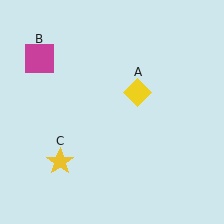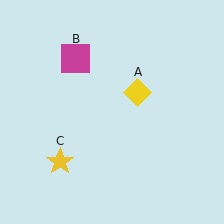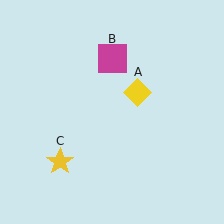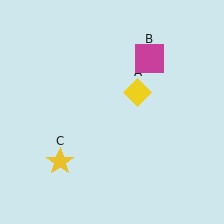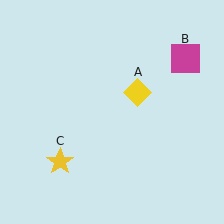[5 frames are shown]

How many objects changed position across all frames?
1 object changed position: magenta square (object B).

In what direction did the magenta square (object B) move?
The magenta square (object B) moved right.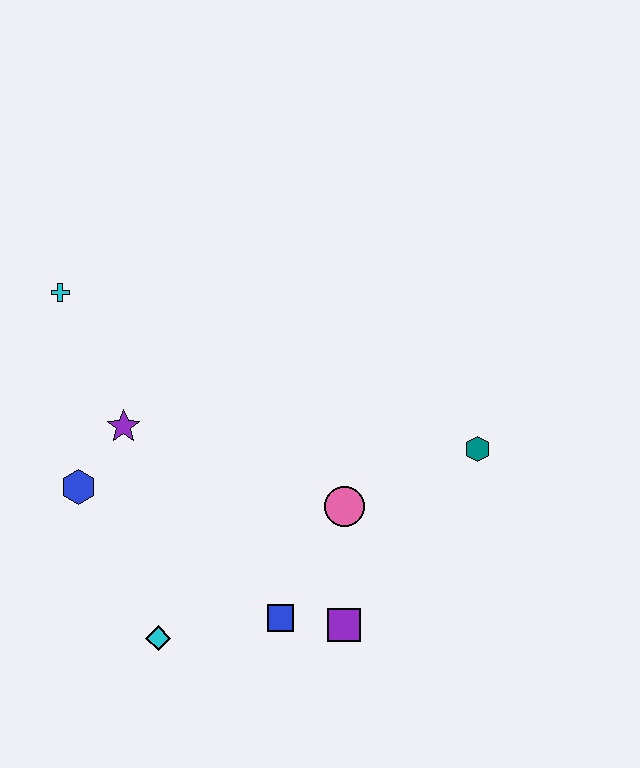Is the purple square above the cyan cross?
No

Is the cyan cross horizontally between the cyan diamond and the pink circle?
No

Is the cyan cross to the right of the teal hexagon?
No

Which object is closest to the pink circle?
The purple square is closest to the pink circle.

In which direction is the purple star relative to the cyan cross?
The purple star is below the cyan cross.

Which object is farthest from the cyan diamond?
The teal hexagon is farthest from the cyan diamond.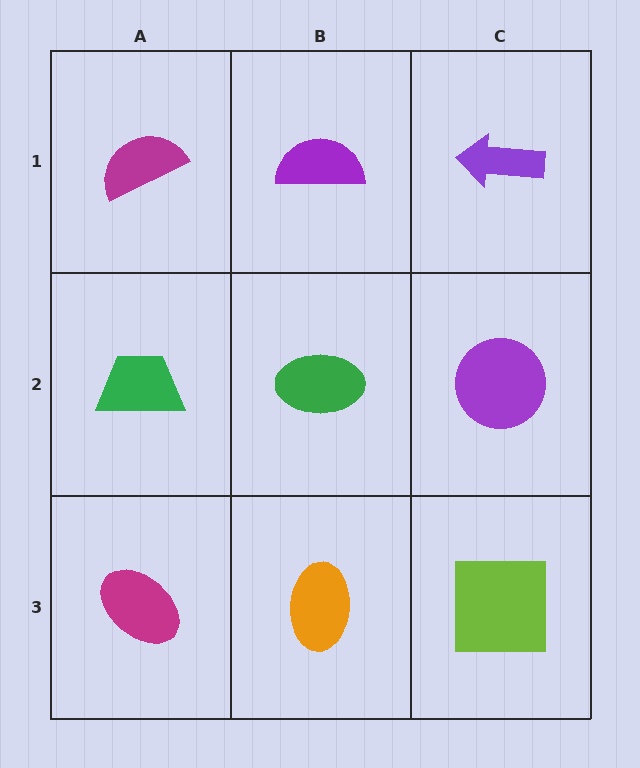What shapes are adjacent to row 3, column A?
A green trapezoid (row 2, column A), an orange ellipse (row 3, column B).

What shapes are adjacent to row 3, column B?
A green ellipse (row 2, column B), a magenta ellipse (row 3, column A), a lime square (row 3, column C).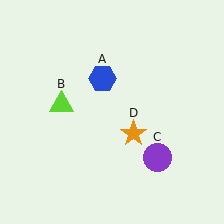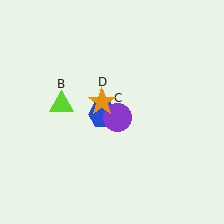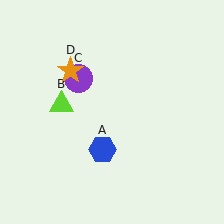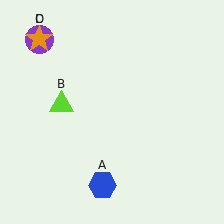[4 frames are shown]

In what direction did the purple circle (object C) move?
The purple circle (object C) moved up and to the left.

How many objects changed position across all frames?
3 objects changed position: blue hexagon (object A), purple circle (object C), orange star (object D).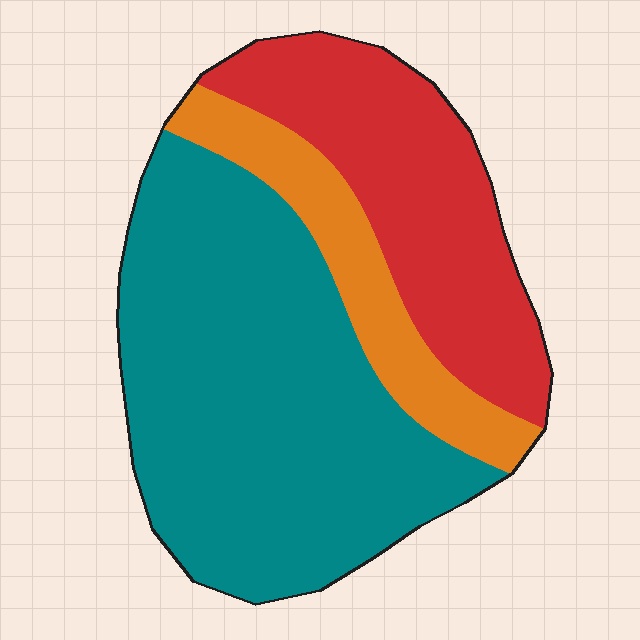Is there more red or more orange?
Red.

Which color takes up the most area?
Teal, at roughly 55%.